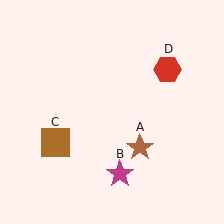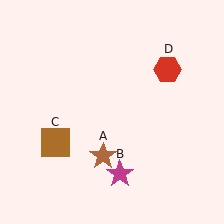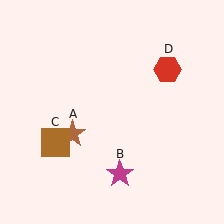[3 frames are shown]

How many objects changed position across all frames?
1 object changed position: brown star (object A).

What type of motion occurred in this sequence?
The brown star (object A) rotated clockwise around the center of the scene.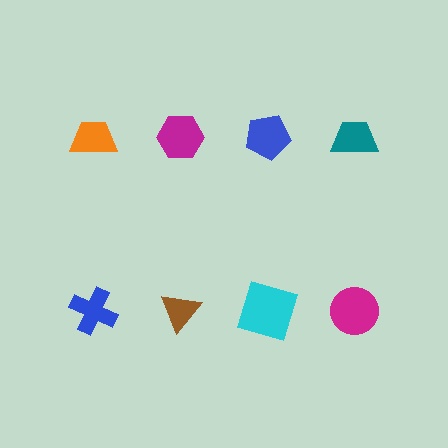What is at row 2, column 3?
A cyan square.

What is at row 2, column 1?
A blue cross.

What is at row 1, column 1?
An orange trapezoid.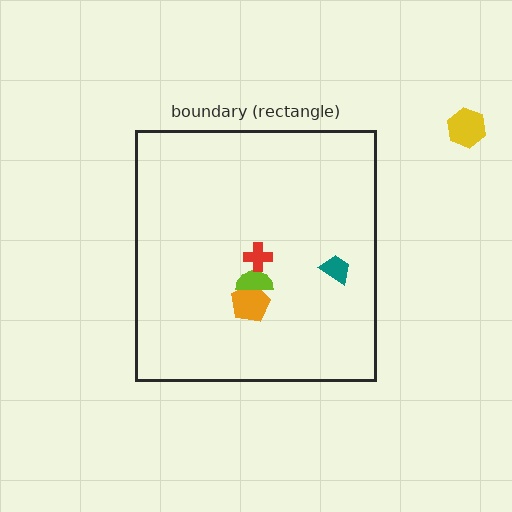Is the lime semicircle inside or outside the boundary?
Inside.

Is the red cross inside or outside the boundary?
Inside.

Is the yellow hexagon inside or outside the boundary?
Outside.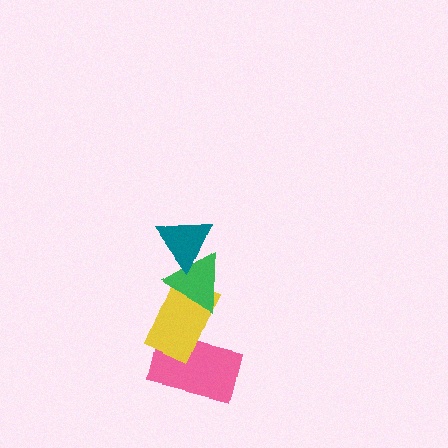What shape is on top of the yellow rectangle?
The green triangle is on top of the yellow rectangle.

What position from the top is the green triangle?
The green triangle is 2nd from the top.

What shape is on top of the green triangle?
The teal triangle is on top of the green triangle.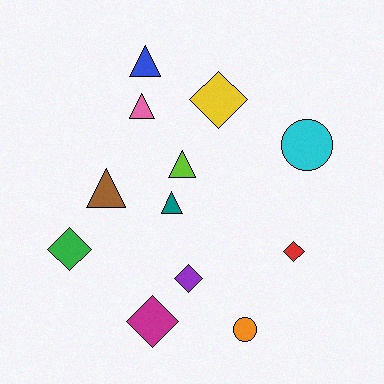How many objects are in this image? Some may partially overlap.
There are 12 objects.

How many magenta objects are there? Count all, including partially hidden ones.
There is 1 magenta object.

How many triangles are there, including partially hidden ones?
There are 5 triangles.